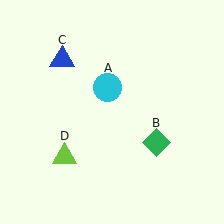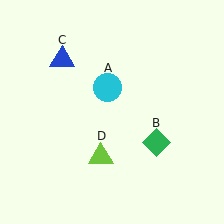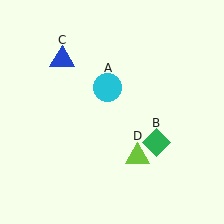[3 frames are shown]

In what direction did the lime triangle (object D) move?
The lime triangle (object D) moved right.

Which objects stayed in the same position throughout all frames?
Cyan circle (object A) and green diamond (object B) and blue triangle (object C) remained stationary.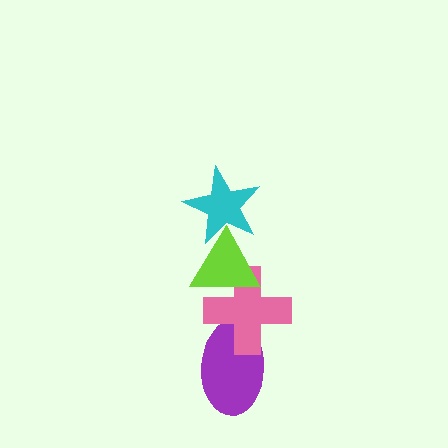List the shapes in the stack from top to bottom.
From top to bottom: the cyan star, the lime triangle, the pink cross, the purple ellipse.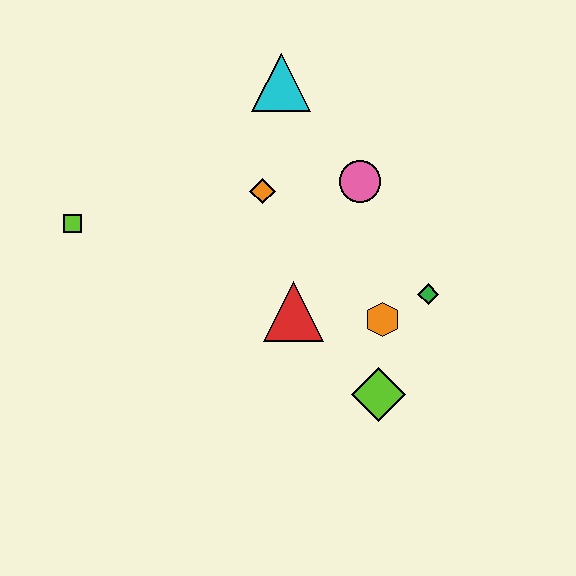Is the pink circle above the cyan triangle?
No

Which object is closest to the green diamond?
The orange hexagon is closest to the green diamond.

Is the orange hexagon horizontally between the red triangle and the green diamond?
Yes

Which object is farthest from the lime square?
The green diamond is farthest from the lime square.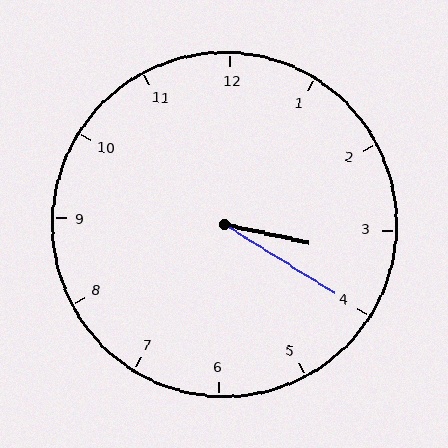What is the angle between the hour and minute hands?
Approximately 20 degrees.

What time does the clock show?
3:20.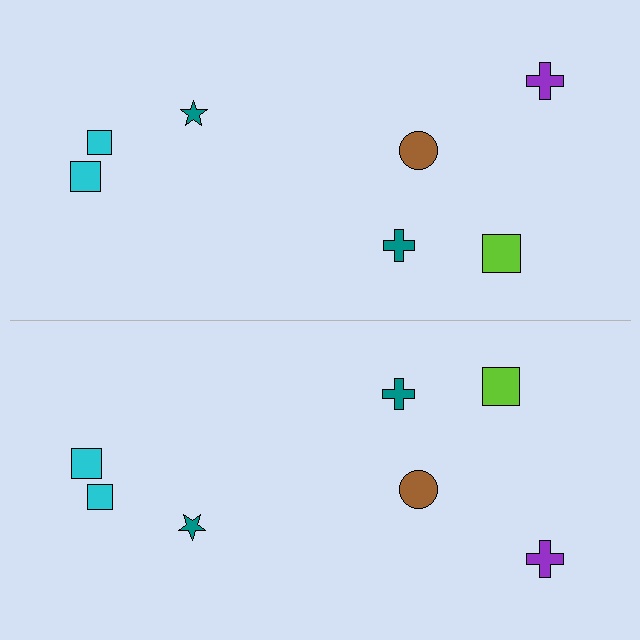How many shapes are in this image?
There are 14 shapes in this image.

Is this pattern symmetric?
Yes, this pattern has bilateral (reflection) symmetry.